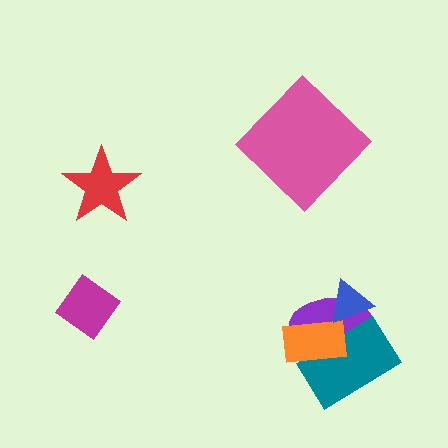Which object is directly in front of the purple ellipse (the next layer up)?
The teal rectangle is directly in front of the purple ellipse.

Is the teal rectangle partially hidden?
Yes, it is partially covered by another shape.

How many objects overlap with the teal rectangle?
3 objects overlap with the teal rectangle.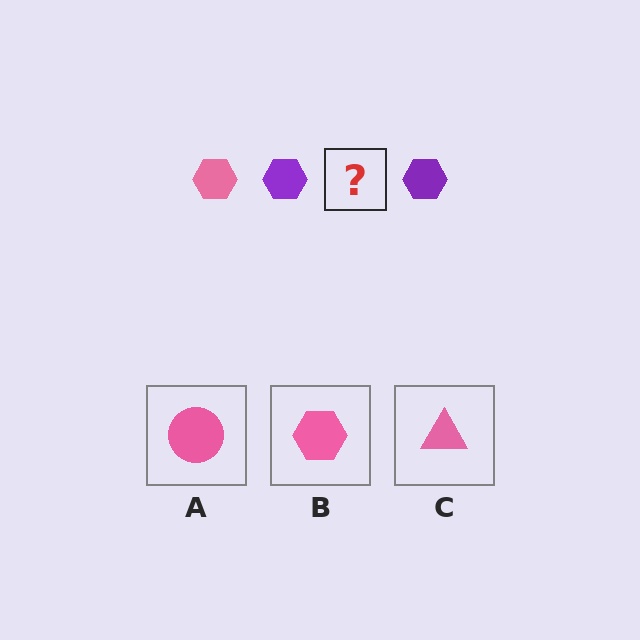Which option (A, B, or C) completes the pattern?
B.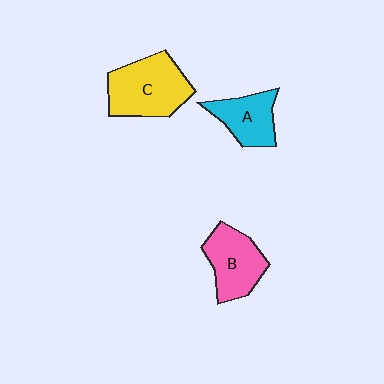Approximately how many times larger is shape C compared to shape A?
Approximately 1.5 times.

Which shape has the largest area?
Shape C (yellow).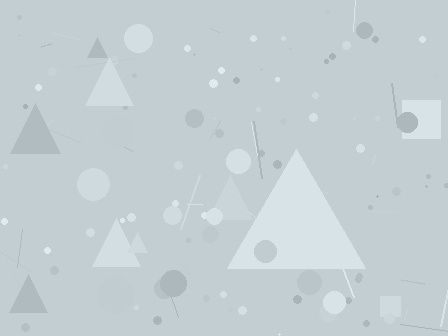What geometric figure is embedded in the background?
A triangle is embedded in the background.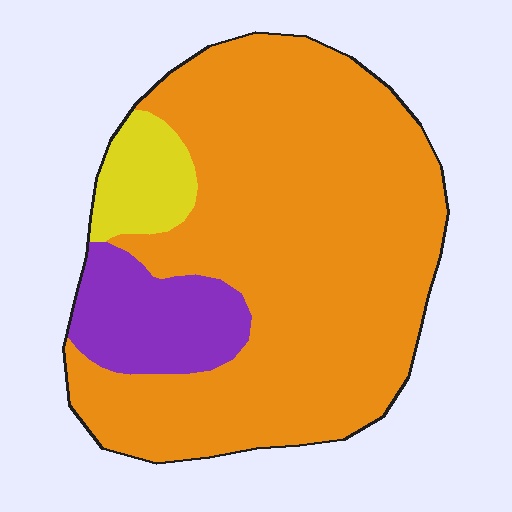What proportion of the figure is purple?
Purple takes up less than a sixth of the figure.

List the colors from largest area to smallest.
From largest to smallest: orange, purple, yellow.